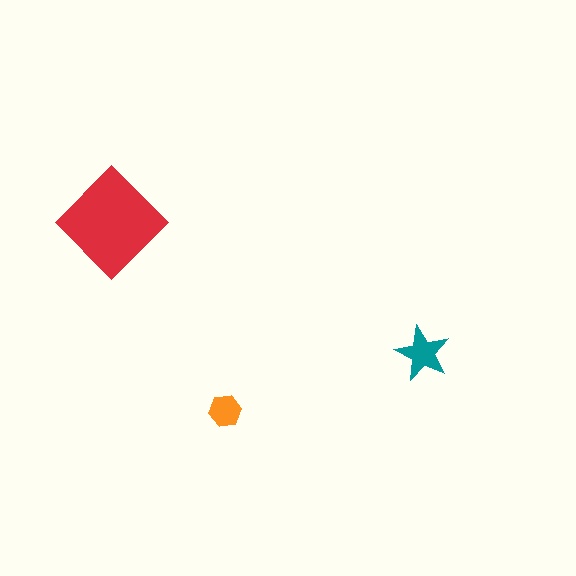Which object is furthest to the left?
The red diamond is leftmost.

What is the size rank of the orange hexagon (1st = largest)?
3rd.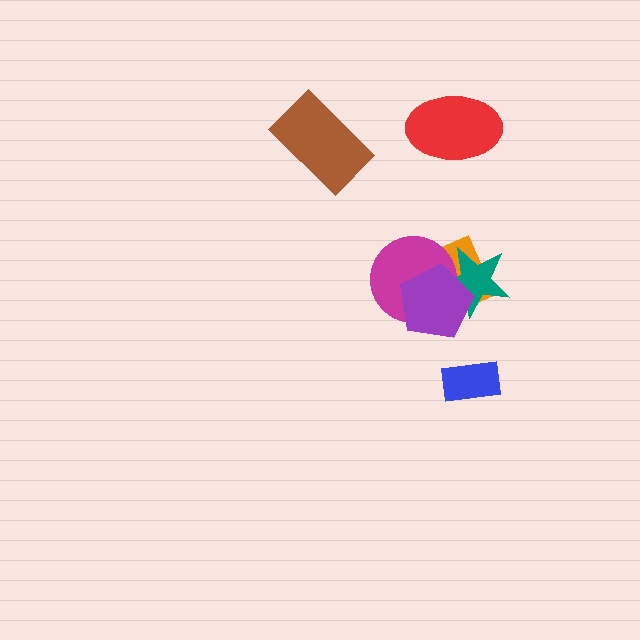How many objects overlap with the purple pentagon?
3 objects overlap with the purple pentagon.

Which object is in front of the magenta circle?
The purple pentagon is in front of the magenta circle.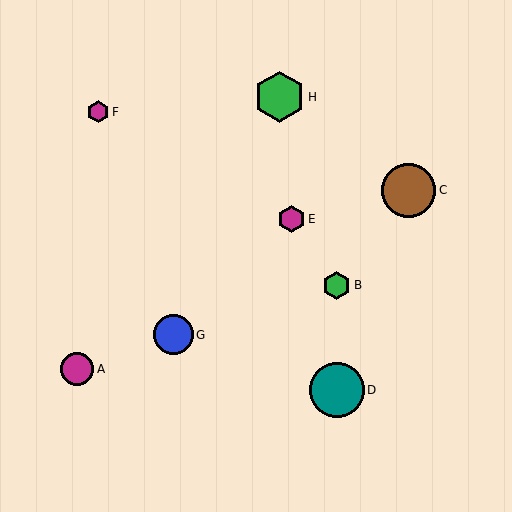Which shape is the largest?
The teal circle (labeled D) is the largest.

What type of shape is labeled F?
Shape F is a magenta hexagon.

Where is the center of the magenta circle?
The center of the magenta circle is at (77, 369).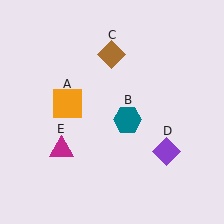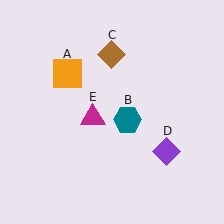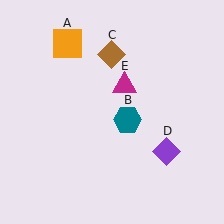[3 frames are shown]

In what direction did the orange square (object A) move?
The orange square (object A) moved up.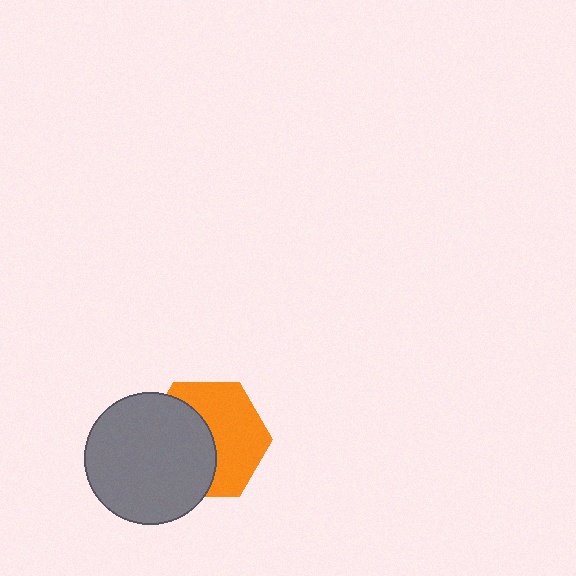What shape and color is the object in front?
The object in front is a gray circle.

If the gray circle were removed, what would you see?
You would see the complete orange hexagon.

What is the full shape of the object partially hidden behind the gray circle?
The partially hidden object is an orange hexagon.